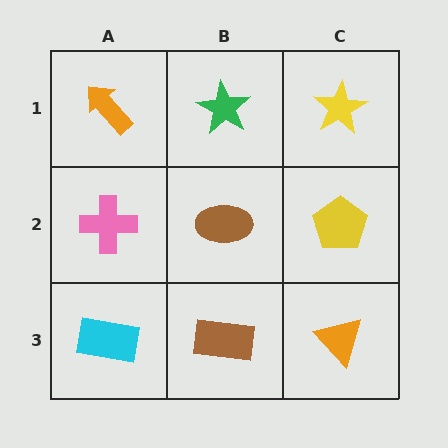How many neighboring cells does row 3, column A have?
2.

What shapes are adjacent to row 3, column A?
A pink cross (row 2, column A), a brown rectangle (row 3, column B).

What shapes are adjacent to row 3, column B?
A brown ellipse (row 2, column B), a cyan rectangle (row 3, column A), an orange triangle (row 3, column C).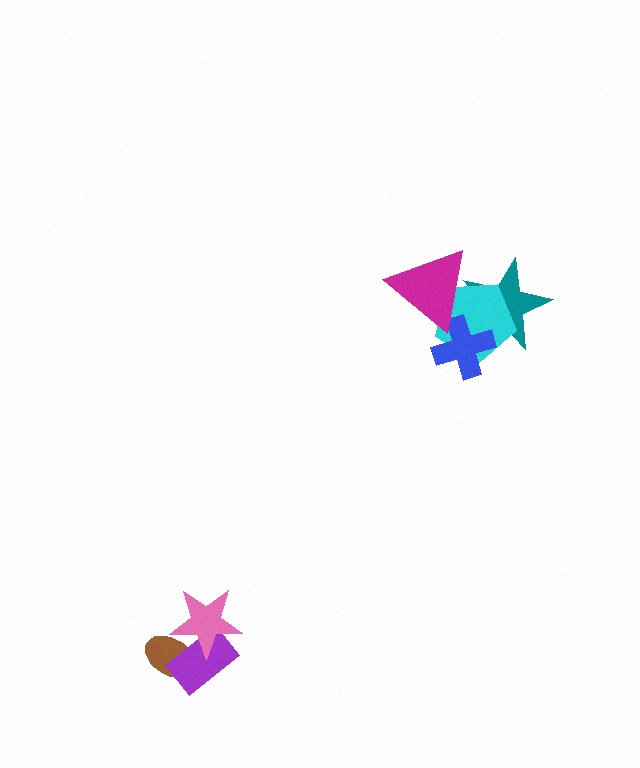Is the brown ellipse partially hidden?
Yes, it is partially covered by another shape.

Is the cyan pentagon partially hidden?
Yes, it is partially covered by another shape.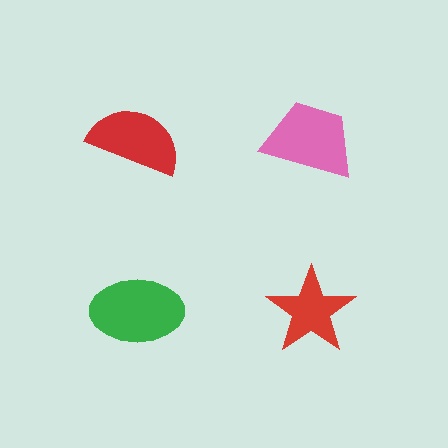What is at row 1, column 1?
A red semicircle.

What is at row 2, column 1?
A green ellipse.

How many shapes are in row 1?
2 shapes.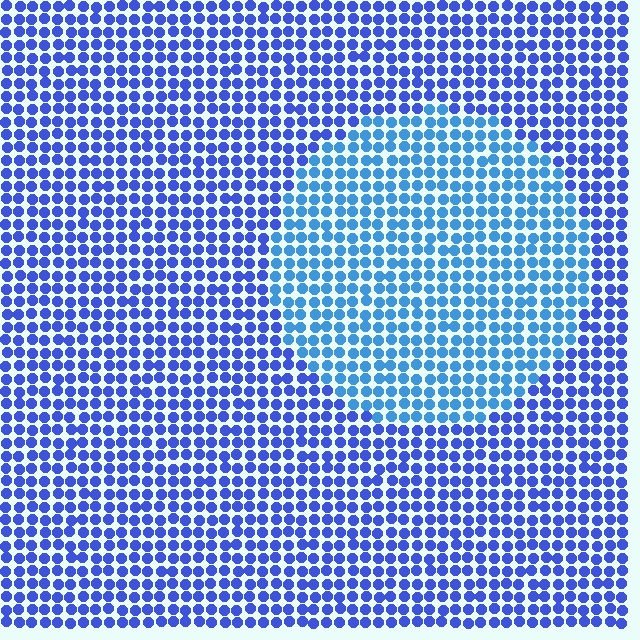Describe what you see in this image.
The image is filled with small blue elements in a uniform arrangement. A circle-shaped region is visible where the elements are tinted to a slightly different hue, forming a subtle color boundary.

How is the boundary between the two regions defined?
The boundary is defined purely by a slight shift in hue (about 26 degrees). Spacing, size, and orientation are identical on both sides.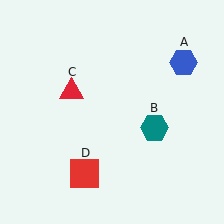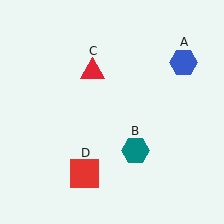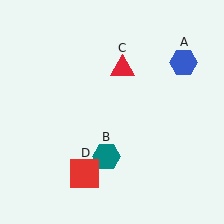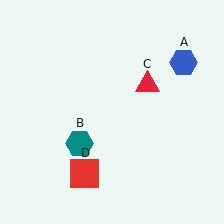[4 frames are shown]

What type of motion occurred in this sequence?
The teal hexagon (object B), red triangle (object C) rotated clockwise around the center of the scene.